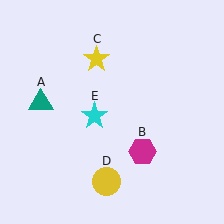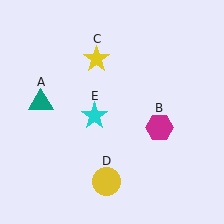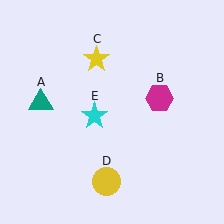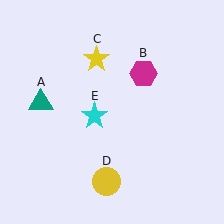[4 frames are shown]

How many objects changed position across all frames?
1 object changed position: magenta hexagon (object B).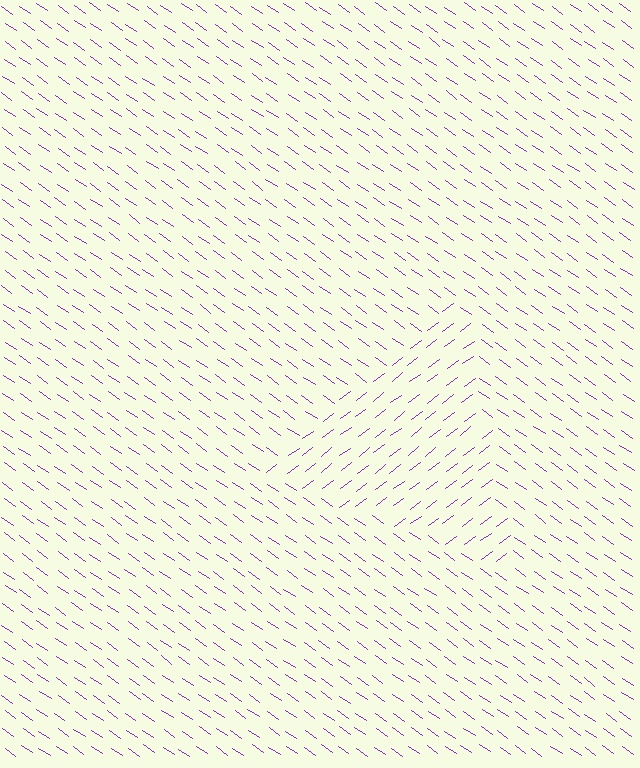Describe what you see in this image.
The image is filled with small purple line segments. A triangle region in the image has lines oriented differently from the surrounding lines, creating a visible texture boundary.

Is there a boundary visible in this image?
Yes, there is a texture boundary formed by a change in line orientation.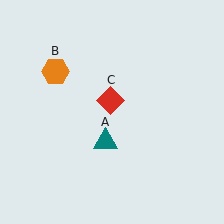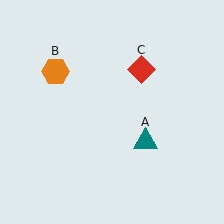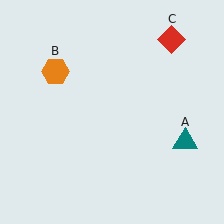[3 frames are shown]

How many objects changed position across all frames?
2 objects changed position: teal triangle (object A), red diamond (object C).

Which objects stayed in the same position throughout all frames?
Orange hexagon (object B) remained stationary.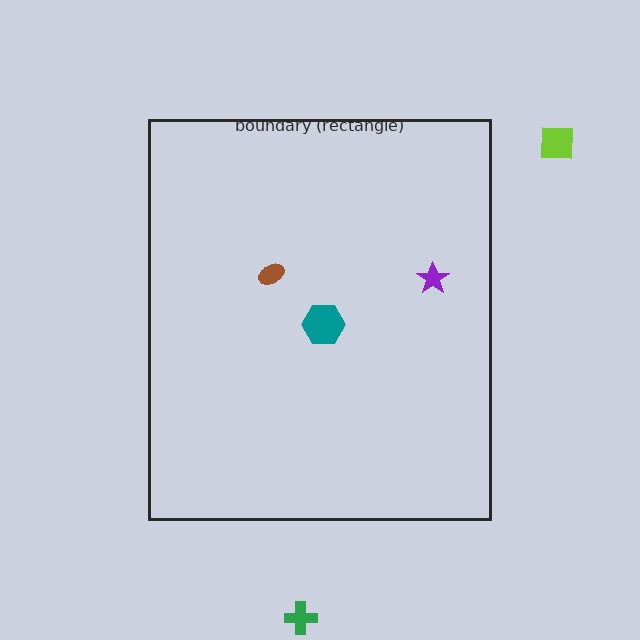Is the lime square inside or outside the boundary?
Outside.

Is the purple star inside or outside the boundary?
Inside.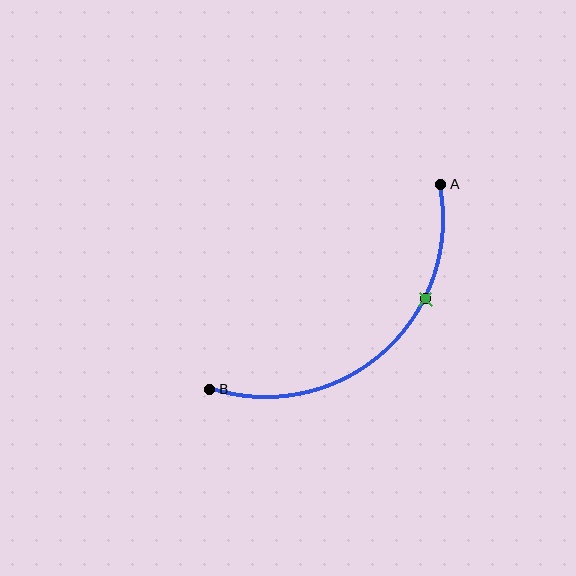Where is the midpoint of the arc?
The arc midpoint is the point on the curve farthest from the straight line joining A and B. It sits below and to the right of that line.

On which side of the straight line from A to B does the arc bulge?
The arc bulges below and to the right of the straight line connecting A and B.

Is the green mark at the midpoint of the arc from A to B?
No. The green mark lies on the arc but is closer to endpoint A. The arc midpoint would be at the point on the curve equidistant along the arc from both A and B.